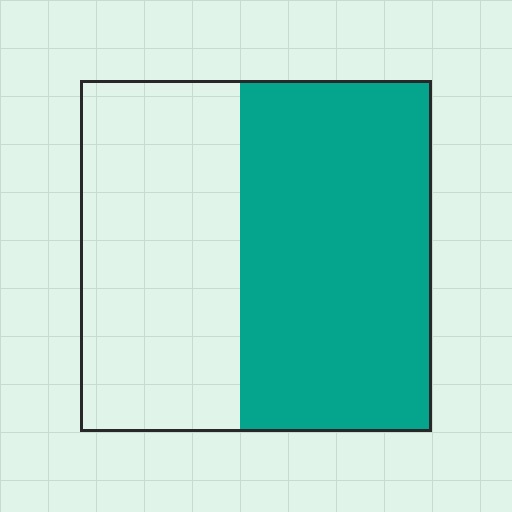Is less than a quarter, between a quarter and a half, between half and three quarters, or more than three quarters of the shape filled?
Between half and three quarters.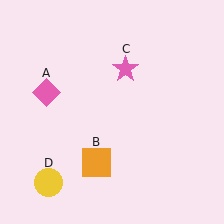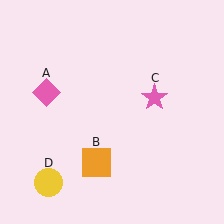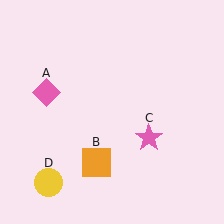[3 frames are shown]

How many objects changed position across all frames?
1 object changed position: pink star (object C).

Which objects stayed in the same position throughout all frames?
Pink diamond (object A) and orange square (object B) and yellow circle (object D) remained stationary.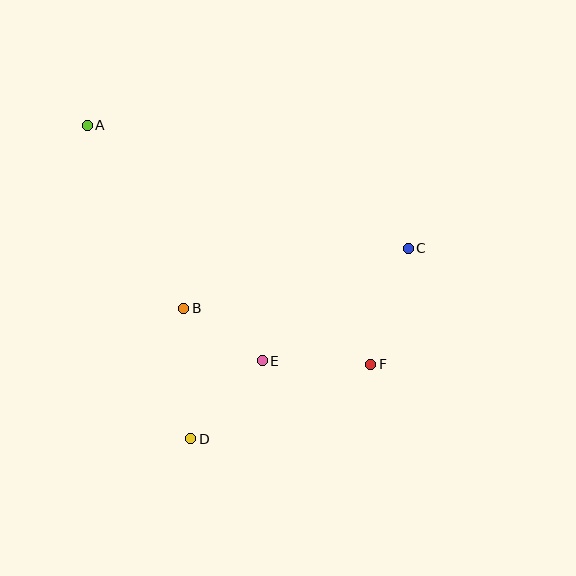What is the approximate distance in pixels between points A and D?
The distance between A and D is approximately 330 pixels.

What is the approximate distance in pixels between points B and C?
The distance between B and C is approximately 232 pixels.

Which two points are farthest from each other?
Points A and F are farthest from each other.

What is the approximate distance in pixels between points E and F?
The distance between E and F is approximately 109 pixels.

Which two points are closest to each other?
Points B and E are closest to each other.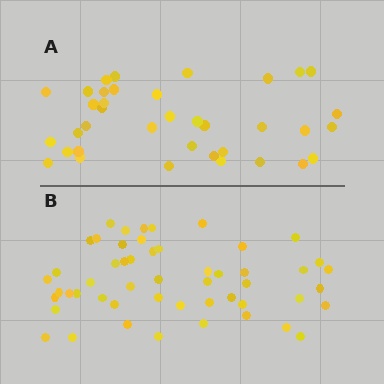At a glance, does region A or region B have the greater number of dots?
Region B (the bottom region) has more dots.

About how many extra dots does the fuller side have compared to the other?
Region B has approximately 15 more dots than region A.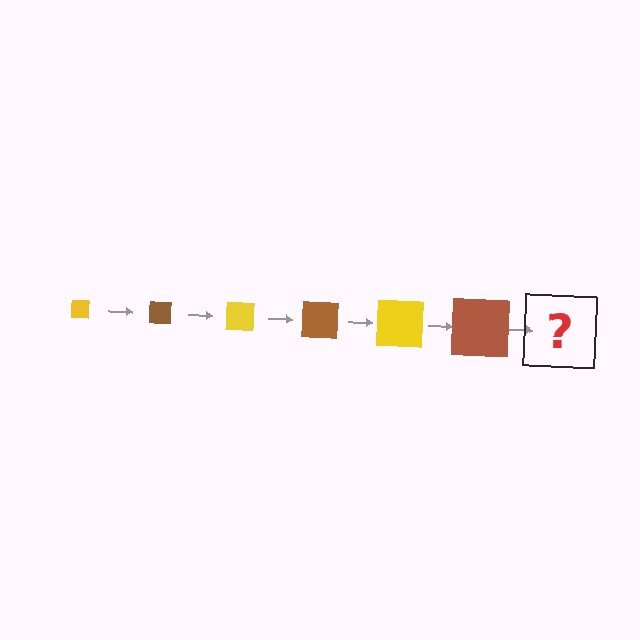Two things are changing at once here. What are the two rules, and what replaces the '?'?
The two rules are that the square grows larger each step and the color cycles through yellow and brown. The '?' should be a yellow square, larger than the previous one.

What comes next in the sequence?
The next element should be a yellow square, larger than the previous one.